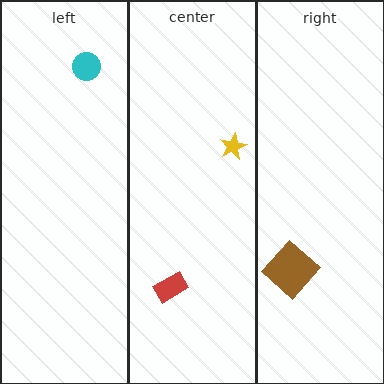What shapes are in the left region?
The cyan circle.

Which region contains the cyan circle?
The left region.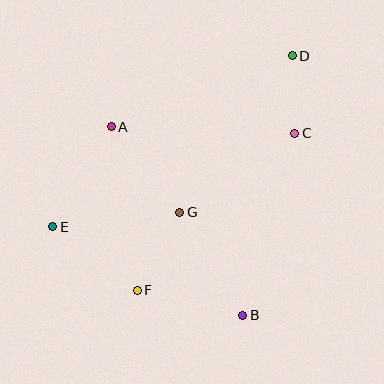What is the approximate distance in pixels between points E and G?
The distance between E and G is approximately 128 pixels.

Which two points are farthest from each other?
Points D and E are farthest from each other.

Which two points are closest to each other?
Points C and D are closest to each other.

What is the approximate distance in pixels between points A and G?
The distance between A and G is approximately 109 pixels.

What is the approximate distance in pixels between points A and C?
The distance between A and C is approximately 184 pixels.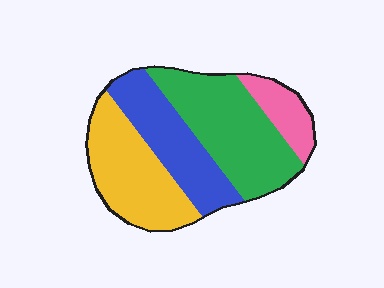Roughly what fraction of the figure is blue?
Blue takes up between a quarter and a half of the figure.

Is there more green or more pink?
Green.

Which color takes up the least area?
Pink, at roughly 10%.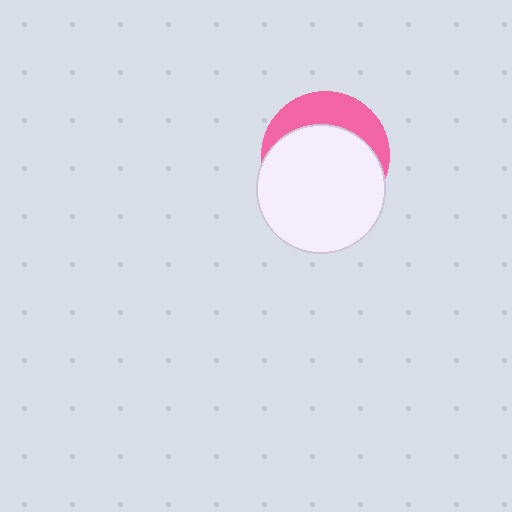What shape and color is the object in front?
The object in front is a white circle.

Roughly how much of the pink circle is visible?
A small part of it is visible (roughly 32%).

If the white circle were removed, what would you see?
You would see the complete pink circle.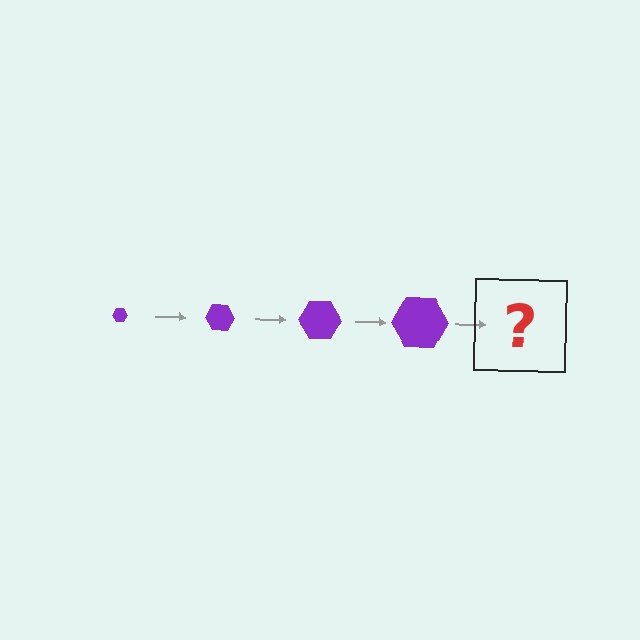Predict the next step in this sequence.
The next step is a purple hexagon, larger than the previous one.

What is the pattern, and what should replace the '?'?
The pattern is that the hexagon gets progressively larger each step. The '?' should be a purple hexagon, larger than the previous one.